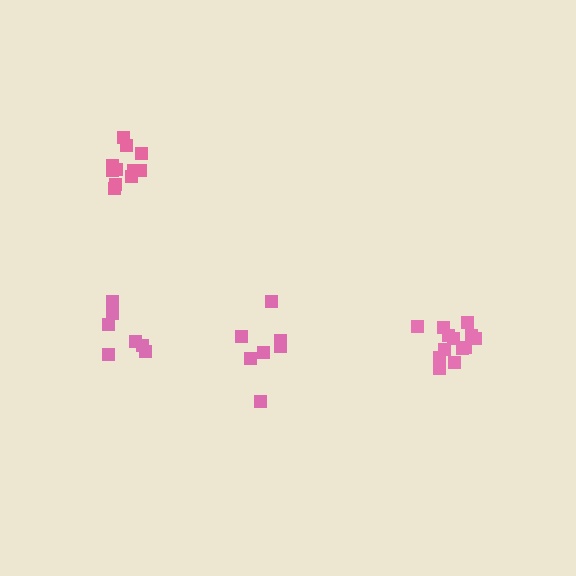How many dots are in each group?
Group 1: 7 dots, Group 2: 7 dots, Group 3: 13 dots, Group 4: 11 dots (38 total).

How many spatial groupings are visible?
There are 4 spatial groupings.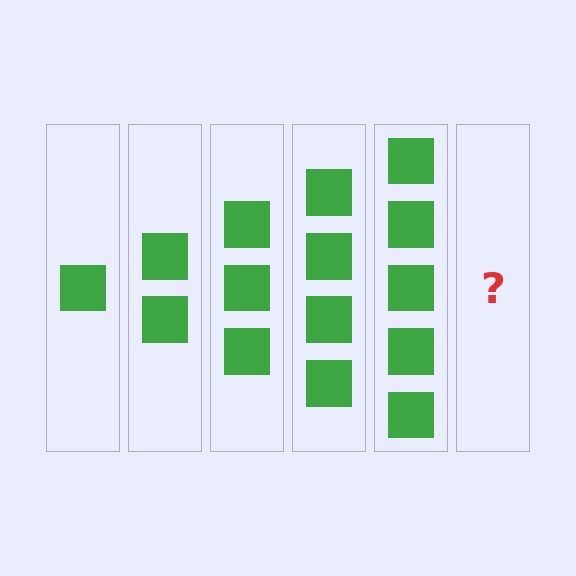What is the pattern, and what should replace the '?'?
The pattern is that each step adds one more square. The '?' should be 6 squares.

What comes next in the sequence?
The next element should be 6 squares.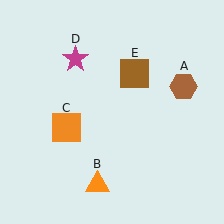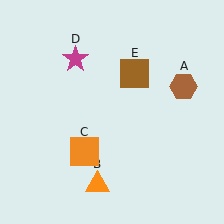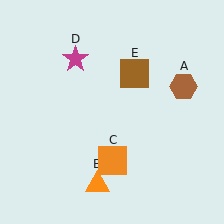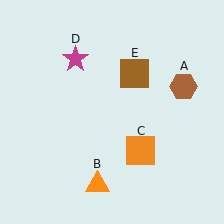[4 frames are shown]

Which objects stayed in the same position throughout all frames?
Brown hexagon (object A) and orange triangle (object B) and magenta star (object D) and brown square (object E) remained stationary.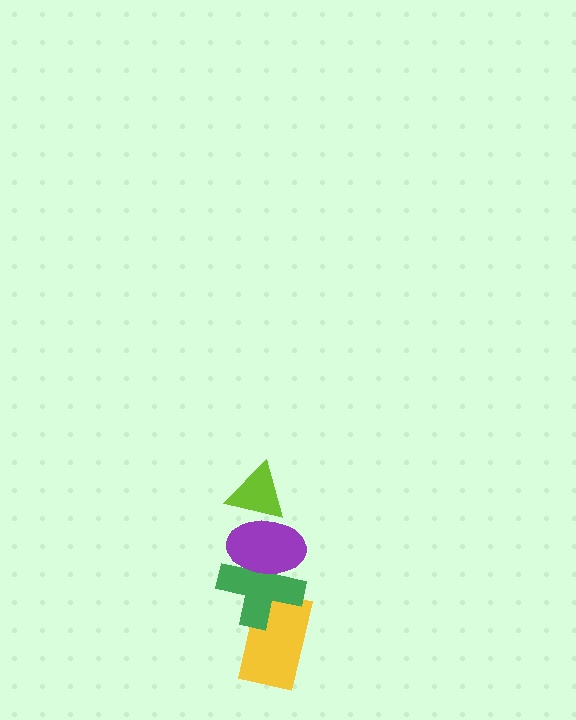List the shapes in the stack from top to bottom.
From top to bottom: the lime triangle, the purple ellipse, the green cross, the yellow rectangle.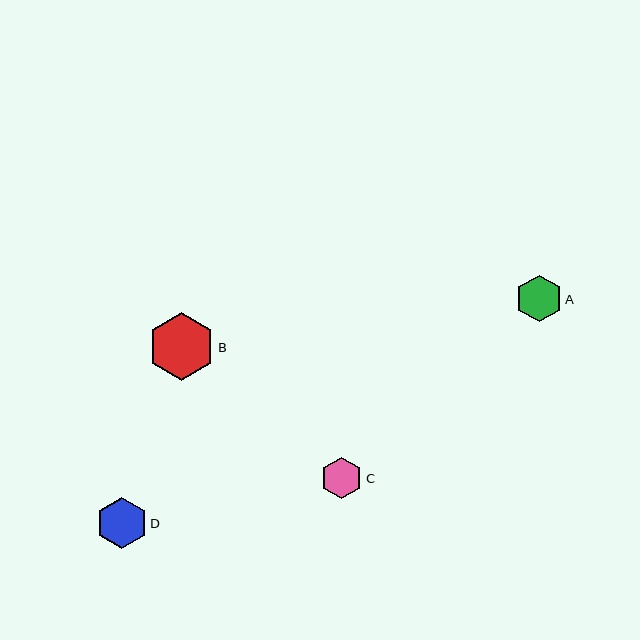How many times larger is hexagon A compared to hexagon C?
Hexagon A is approximately 1.1 times the size of hexagon C.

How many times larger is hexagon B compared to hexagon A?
Hexagon B is approximately 1.5 times the size of hexagon A.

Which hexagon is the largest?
Hexagon B is the largest with a size of approximately 68 pixels.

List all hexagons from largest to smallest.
From largest to smallest: B, D, A, C.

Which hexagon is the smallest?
Hexagon C is the smallest with a size of approximately 41 pixels.